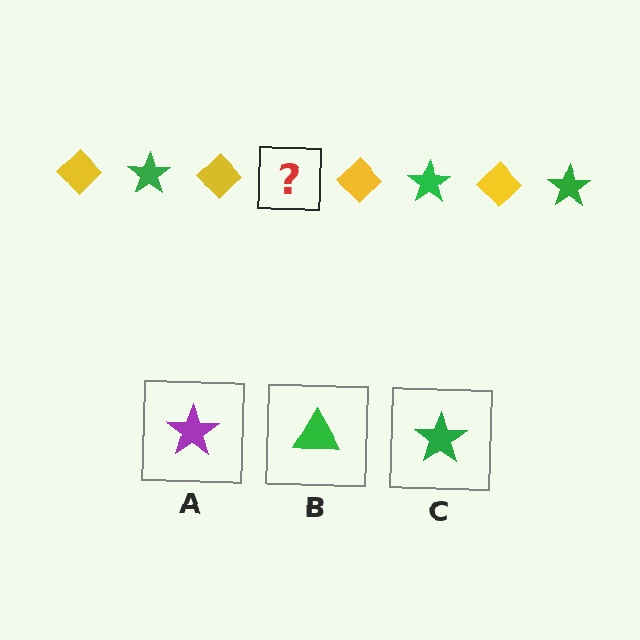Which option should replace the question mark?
Option C.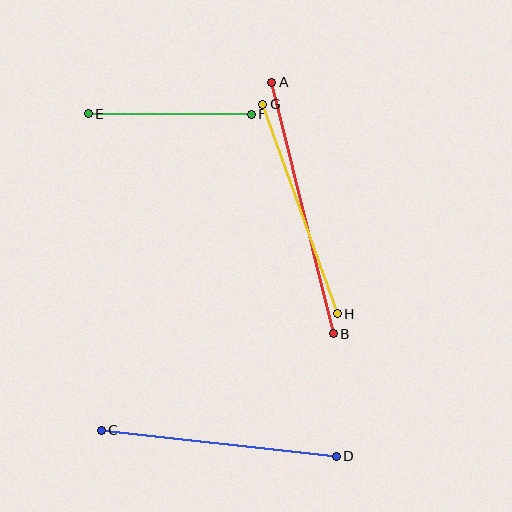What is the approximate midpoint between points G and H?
The midpoint is at approximately (300, 209) pixels.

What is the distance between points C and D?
The distance is approximately 237 pixels.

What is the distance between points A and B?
The distance is approximately 259 pixels.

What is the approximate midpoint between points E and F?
The midpoint is at approximately (170, 114) pixels.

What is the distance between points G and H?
The distance is approximately 222 pixels.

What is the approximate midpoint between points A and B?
The midpoint is at approximately (302, 208) pixels.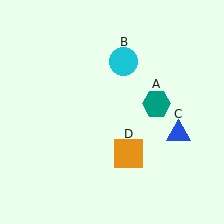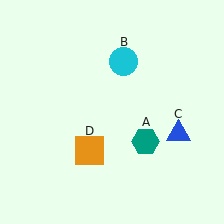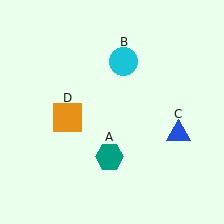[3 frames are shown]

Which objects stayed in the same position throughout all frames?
Cyan circle (object B) and blue triangle (object C) remained stationary.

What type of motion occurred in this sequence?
The teal hexagon (object A), orange square (object D) rotated clockwise around the center of the scene.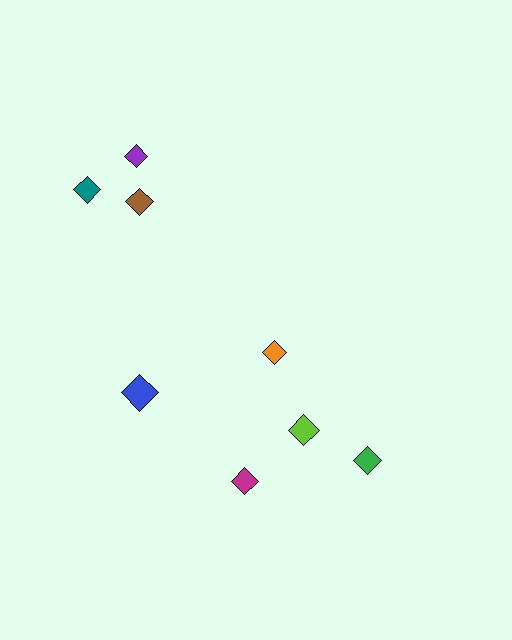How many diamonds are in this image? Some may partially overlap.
There are 8 diamonds.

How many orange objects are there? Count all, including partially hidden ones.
There is 1 orange object.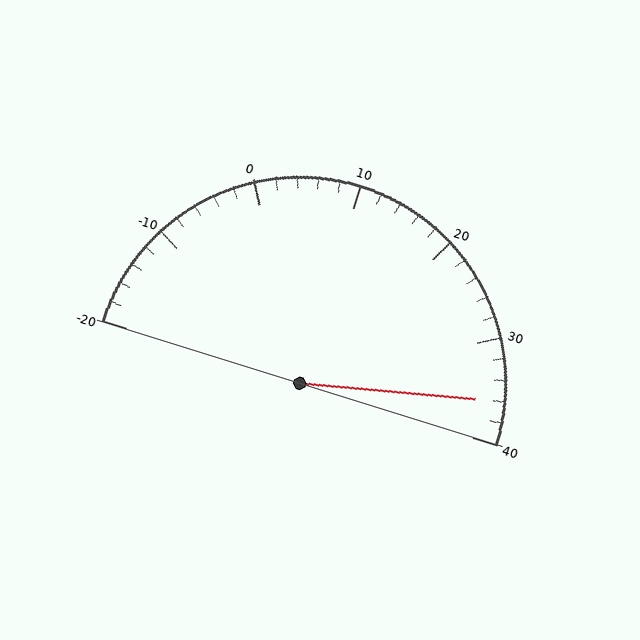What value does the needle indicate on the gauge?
The needle indicates approximately 36.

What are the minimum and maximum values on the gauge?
The gauge ranges from -20 to 40.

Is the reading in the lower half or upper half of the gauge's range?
The reading is in the upper half of the range (-20 to 40).